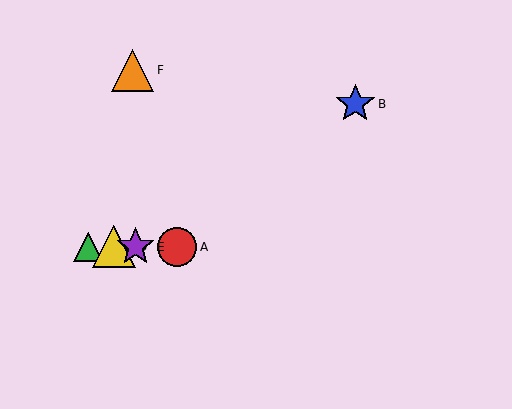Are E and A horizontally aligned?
Yes, both are at y≈247.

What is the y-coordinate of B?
Object B is at y≈104.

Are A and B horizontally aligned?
No, A is at y≈247 and B is at y≈104.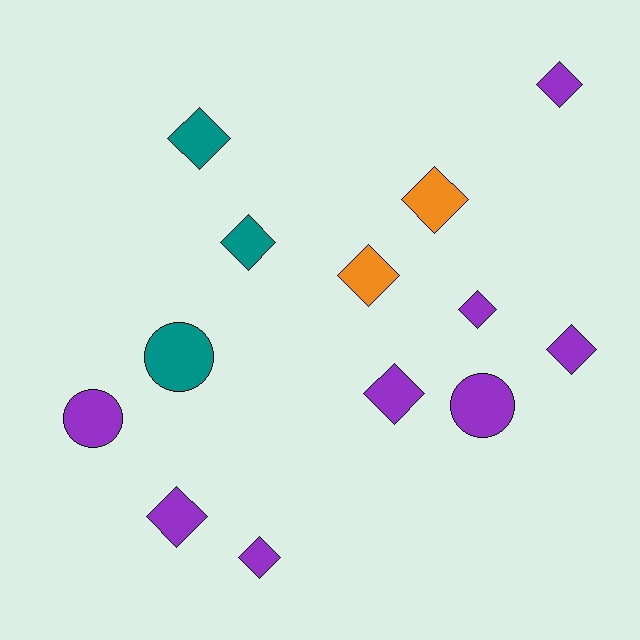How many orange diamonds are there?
There are 2 orange diamonds.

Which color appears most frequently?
Purple, with 8 objects.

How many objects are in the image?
There are 13 objects.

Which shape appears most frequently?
Diamond, with 10 objects.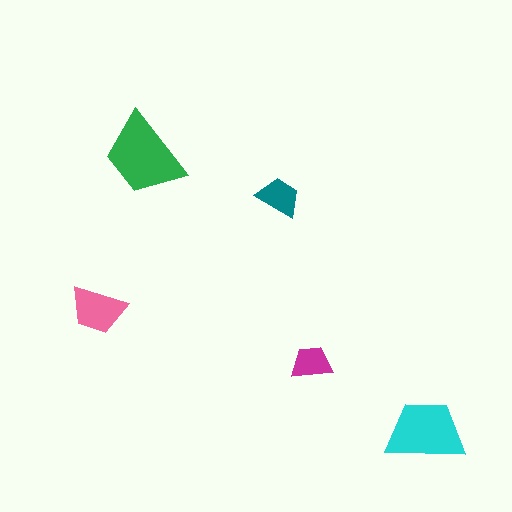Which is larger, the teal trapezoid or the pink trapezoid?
The pink one.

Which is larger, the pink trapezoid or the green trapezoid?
The green one.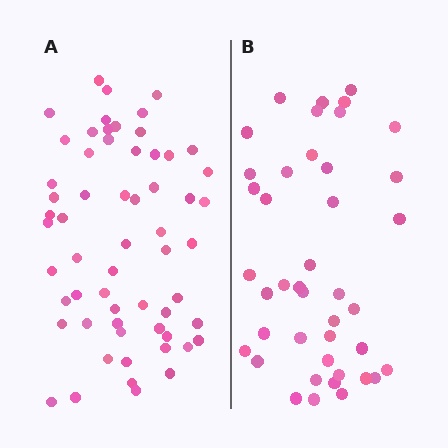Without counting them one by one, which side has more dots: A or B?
Region A (the left region) has more dots.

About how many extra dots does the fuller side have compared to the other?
Region A has approximately 20 more dots than region B.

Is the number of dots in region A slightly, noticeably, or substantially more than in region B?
Region A has noticeably more, but not dramatically so. The ratio is roughly 1.4 to 1.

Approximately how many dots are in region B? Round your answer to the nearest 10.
About 40 dots. (The exact count is 42, which rounds to 40.)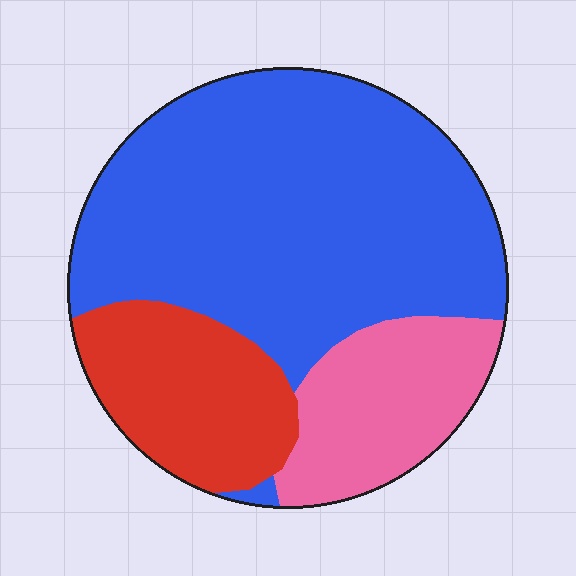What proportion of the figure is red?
Red takes up less than a quarter of the figure.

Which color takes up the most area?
Blue, at roughly 60%.